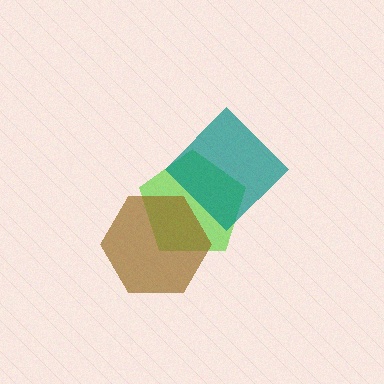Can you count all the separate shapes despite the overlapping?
Yes, there are 3 separate shapes.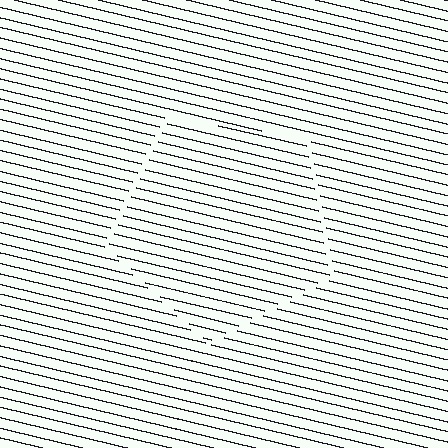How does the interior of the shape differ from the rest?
The interior of the shape contains the same grating, shifted by half a period — the contour is defined by the phase discontinuity where line-ends from the inner and outer gratings abut.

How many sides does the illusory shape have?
5 sides — the line-ends trace a pentagon.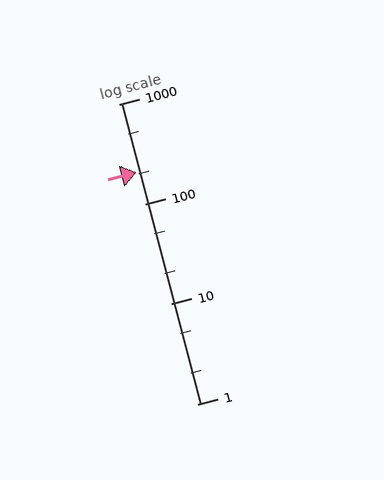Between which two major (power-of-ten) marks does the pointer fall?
The pointer is between 100 and 1000.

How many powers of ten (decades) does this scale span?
The scale spans 3 decades, from 1 to 1000.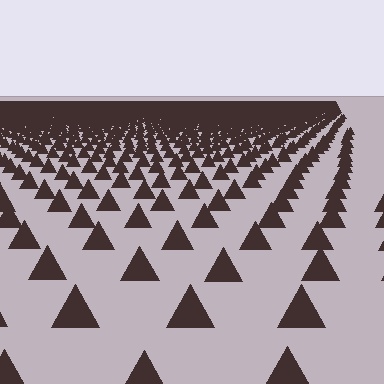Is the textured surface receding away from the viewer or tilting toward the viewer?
The surface is receding away from the viewer. Texture elements get smaller and denser toward the top.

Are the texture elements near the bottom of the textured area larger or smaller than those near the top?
Larger. Near the bottom, elements are closer to the viewer and appear at a bigger on-screen size.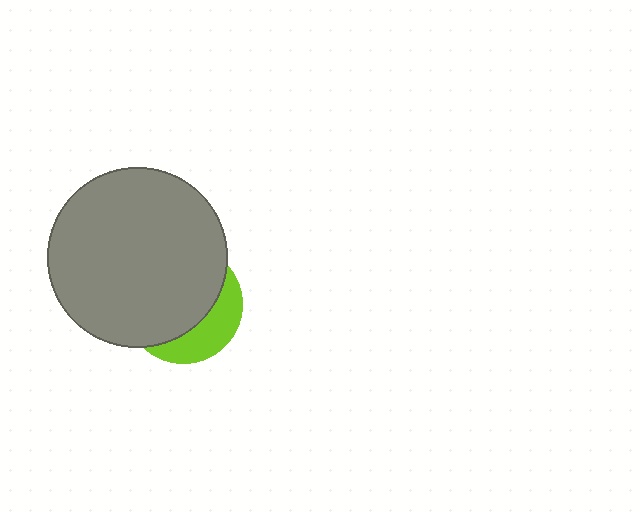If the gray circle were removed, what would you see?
You would see the complete lime circle.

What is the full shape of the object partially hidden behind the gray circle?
The partially hidden object is a lime circle.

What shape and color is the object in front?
The object in front is a gray circle.